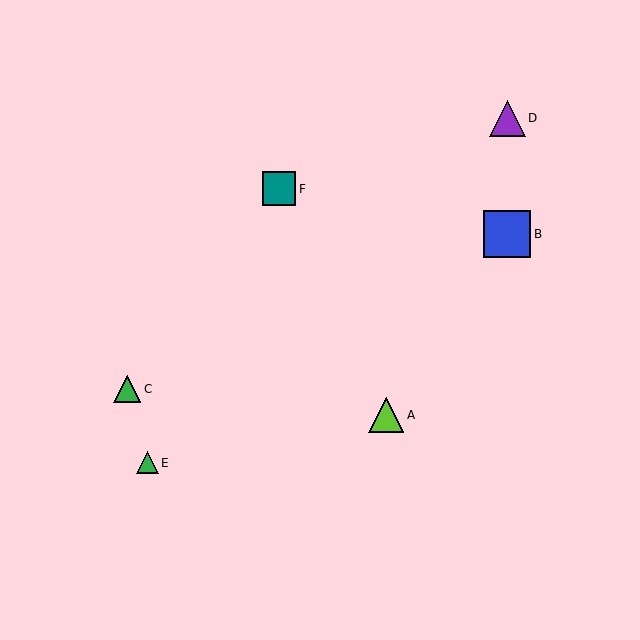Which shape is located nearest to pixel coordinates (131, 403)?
The green triangle (labeled C) at (127, 389) is nearest to that location.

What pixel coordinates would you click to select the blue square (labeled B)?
Click at (507, 234) to select the blue square B.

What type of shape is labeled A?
Shape A is a lime triangle.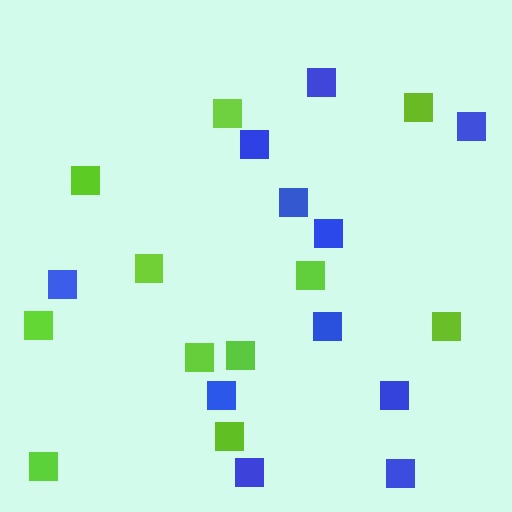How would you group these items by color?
There are 2 groups: one group of lime squares (11) and one group of blue squares (11).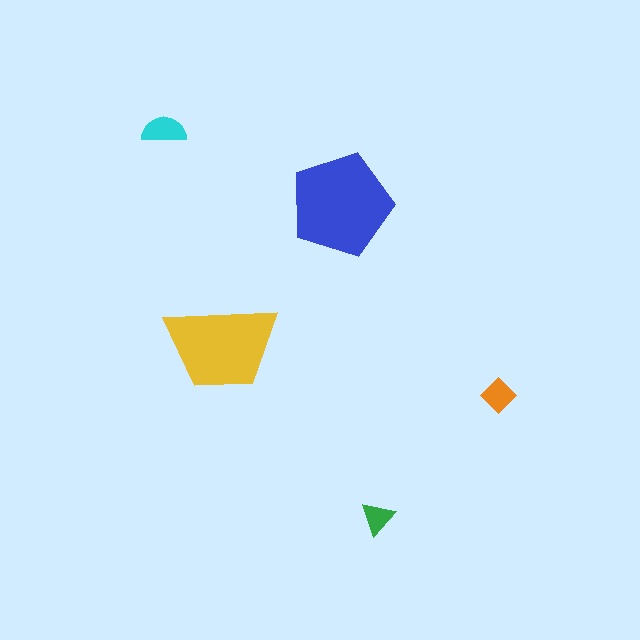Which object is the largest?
The blue pentagon.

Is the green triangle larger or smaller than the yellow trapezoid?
Smaller.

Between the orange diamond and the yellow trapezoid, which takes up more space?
The yellow trapezoid.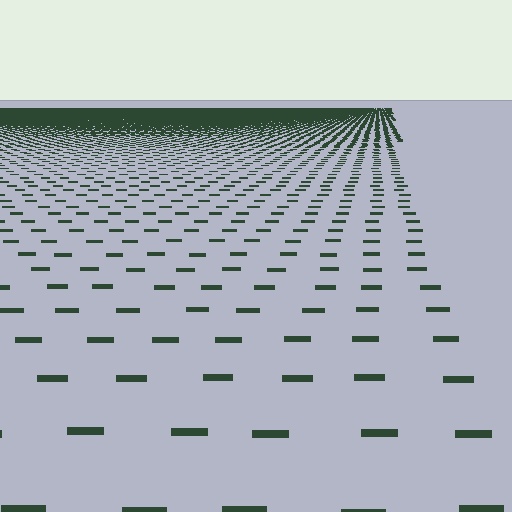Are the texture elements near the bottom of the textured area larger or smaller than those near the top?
Larger. Near the bottom, elements are closer to the viewer and appear at a bigger on-screen size.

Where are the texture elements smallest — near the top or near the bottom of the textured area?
Near the top.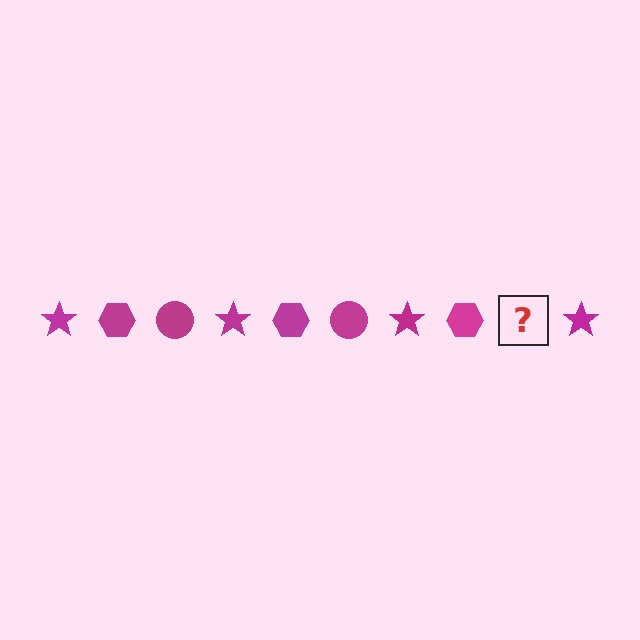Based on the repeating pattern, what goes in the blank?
The blank should be a magenta circle.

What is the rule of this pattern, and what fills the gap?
The rule is that the pattern cycles through star, hexagon, circle shapes in magenta. The gap should be filled with a magenta circle.